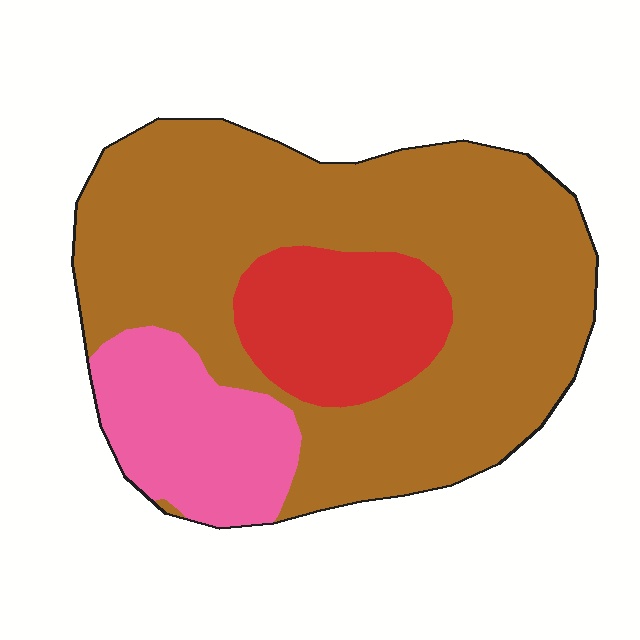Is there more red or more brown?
Brown.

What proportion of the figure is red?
Red takes up about one sixth (1/6) of the figure.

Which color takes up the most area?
Brown, at roughly 65%.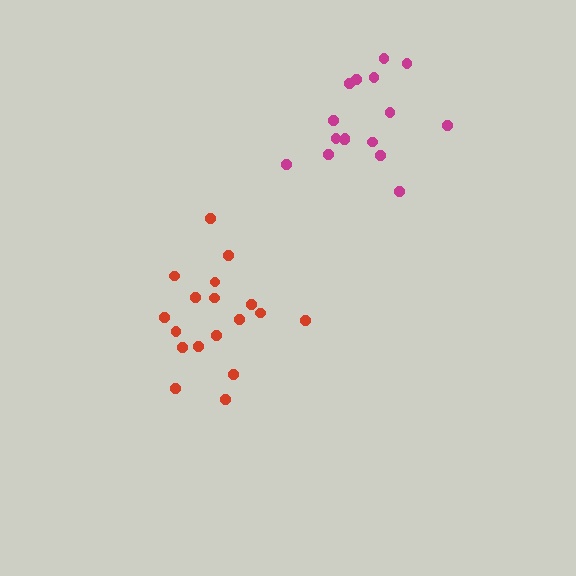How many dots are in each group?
Group 1: 16 dots, Group 2: 18 dots (34 total).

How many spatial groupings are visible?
There are 2 spatial groupings.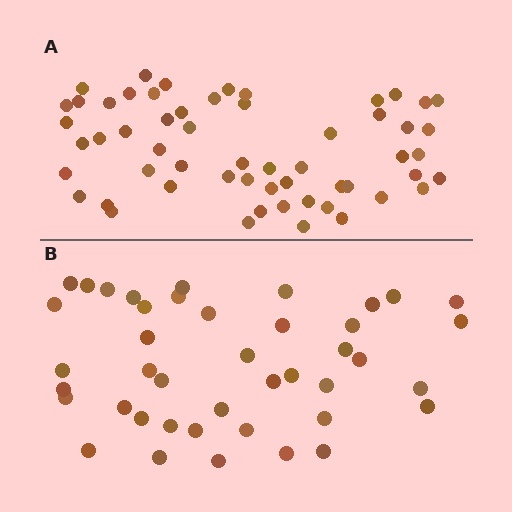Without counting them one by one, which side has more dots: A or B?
Region A (the top region) has more dots.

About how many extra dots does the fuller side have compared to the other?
Region A has approximately 15 more dots than region B.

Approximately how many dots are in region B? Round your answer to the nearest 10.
About 40 dots. (The exact count is 42, which rounds to 40.)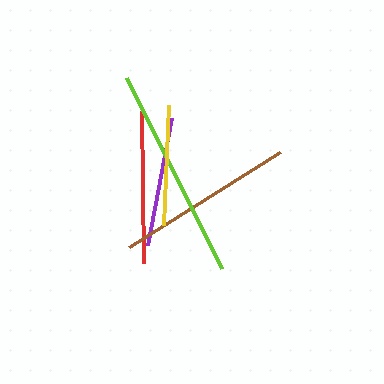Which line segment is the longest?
The lime line is the longest at approximately 214 pixels.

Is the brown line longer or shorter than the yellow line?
The brown line is longer than the yellow line.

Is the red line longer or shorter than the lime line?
The lime line is longer than the red line.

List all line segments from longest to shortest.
From longest to shortest: lime, brown, red, purple, yellow.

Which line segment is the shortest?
The yellow line is the shortest at approximately 120 pixels.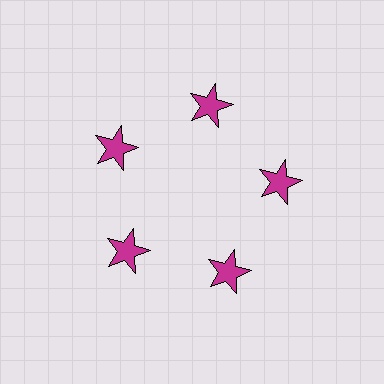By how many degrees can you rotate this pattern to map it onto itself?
The pattern maps onto itself every 72 degrees of rotation.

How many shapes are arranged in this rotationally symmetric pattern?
There are 5 shapes, arranged in 5 groups of 1.